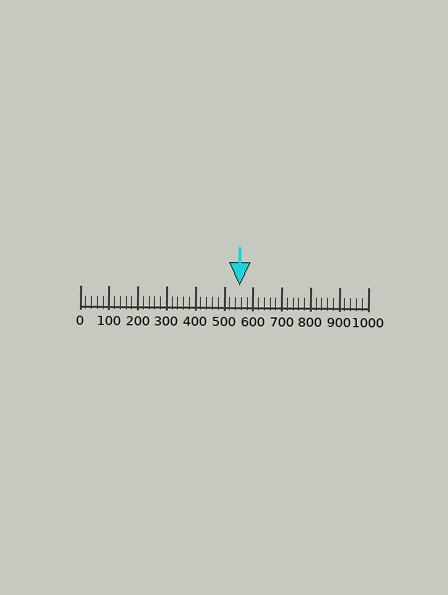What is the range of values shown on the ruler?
The ruler shows values from 0 to 1000.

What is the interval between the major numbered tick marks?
The major tick marks are spaced 100 units apart.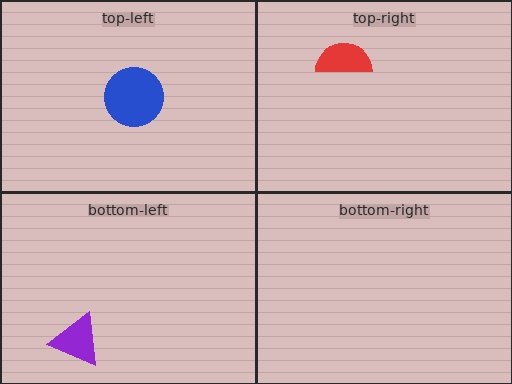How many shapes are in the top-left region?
1.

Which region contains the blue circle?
The top-left region.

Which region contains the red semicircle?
The top-right region.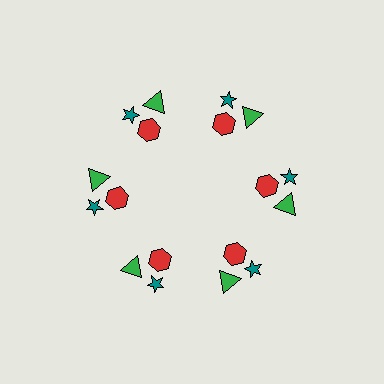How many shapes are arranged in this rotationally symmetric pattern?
There are 18 shapes, arranged in 6 groups of 3.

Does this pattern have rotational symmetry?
Yes, this pattern has 6-fold rotational symmetry. It looks the same after rotating 60 degrees around the center.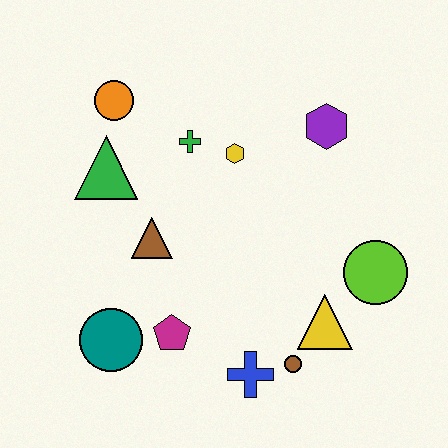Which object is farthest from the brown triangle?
The lime circle is farthest from the brown triangle.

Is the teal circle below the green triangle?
Yes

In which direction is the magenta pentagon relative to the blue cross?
The magenta pentagon is to the left of the blue cross.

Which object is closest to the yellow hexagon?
The green cross is closest to the yellow hexagon.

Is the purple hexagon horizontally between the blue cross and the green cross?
No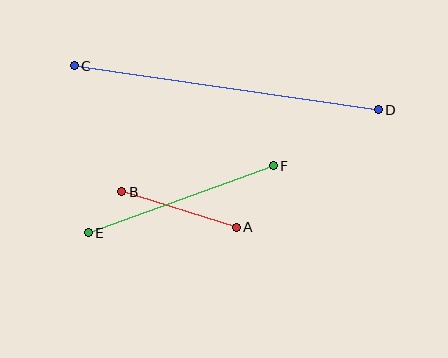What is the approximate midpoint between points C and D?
The midpoint is at approximately (226, 88) pixels.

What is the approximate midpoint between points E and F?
The midpoint is at approximately (181, 199) pixels.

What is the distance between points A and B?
The distance is approximately 120 pixels.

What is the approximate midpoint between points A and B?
The midpoint is at approximately (179, 209) pixels.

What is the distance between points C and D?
The distance is approximately 307 pixels.